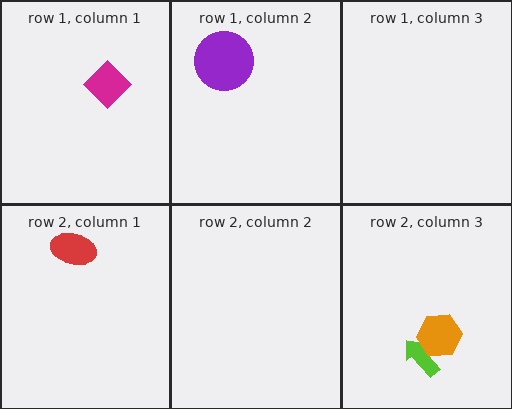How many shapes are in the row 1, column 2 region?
1.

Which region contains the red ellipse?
The row 2, column 1 region.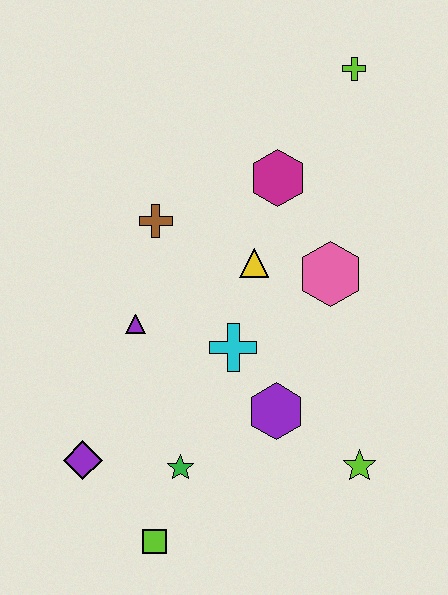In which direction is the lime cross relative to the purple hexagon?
The lime cross is above the purple hexagon.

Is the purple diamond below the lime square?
No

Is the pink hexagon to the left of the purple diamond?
No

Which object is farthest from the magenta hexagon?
The lime square is farthest from the magenta hexagon.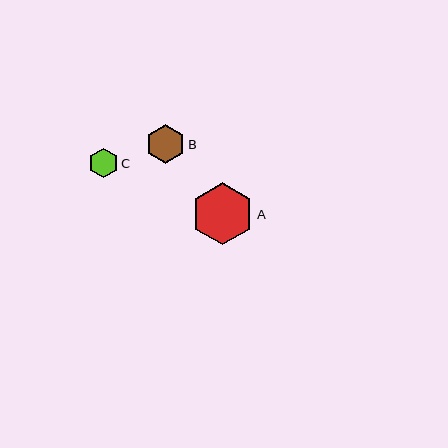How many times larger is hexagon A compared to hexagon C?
Hexagon A is approximately 2.1 times the size of hexagon C.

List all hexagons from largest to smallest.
From largest to smallest: A, B, C.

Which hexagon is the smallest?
Hexagon C is the smallest with a size of approximately 29 pixels.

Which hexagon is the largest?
Hexagon A is the largest with a size of approximately 62 pixels.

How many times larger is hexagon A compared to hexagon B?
Hexagon A is approximately 1.6 times the size of hexagon B.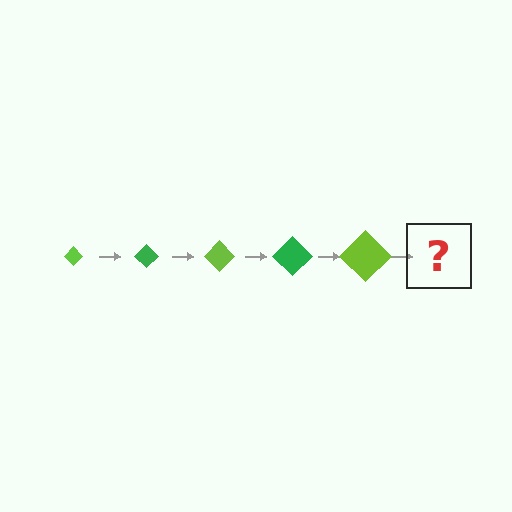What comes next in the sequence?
The next element should be a green diamond, larger than the previous one.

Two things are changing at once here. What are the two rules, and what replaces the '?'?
The two rules are that the diamond grows larger each step and the color cycles through lime and green. The '?' should be a green diamond, larger than the previous one.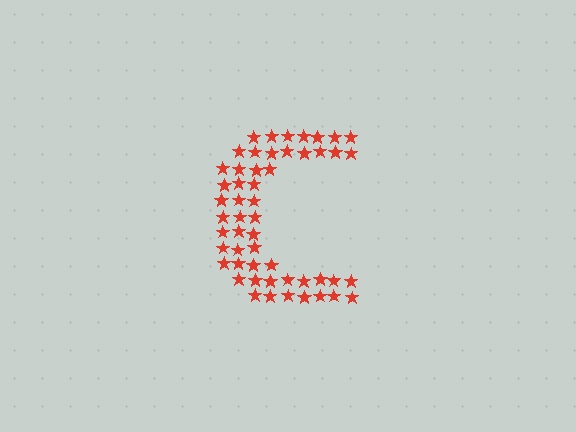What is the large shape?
The large shape is the letter C.